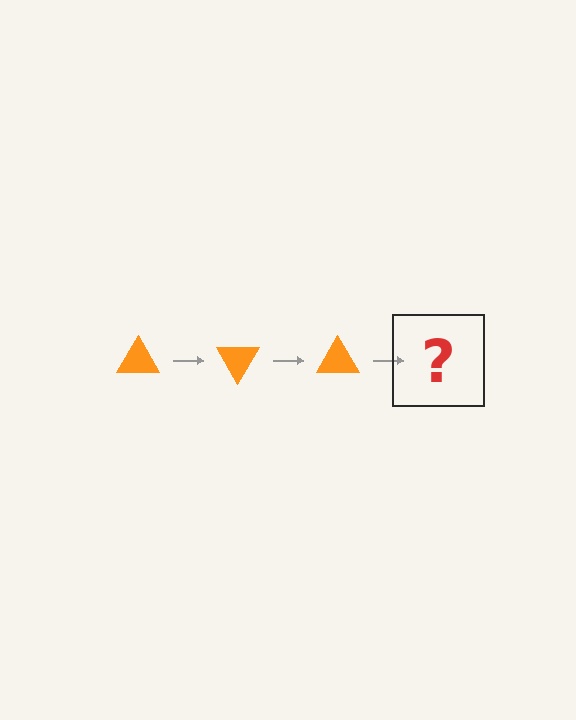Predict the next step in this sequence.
The next step is an orange triangle rotated 180 degrees.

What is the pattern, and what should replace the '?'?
The pattern is that the triangle rotates 60 degrees each step. The '?' should be an orange triangle rotated 180 degrees.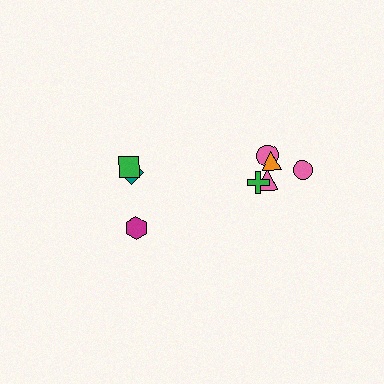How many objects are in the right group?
There are 5 objects.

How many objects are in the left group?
There are 3 objects.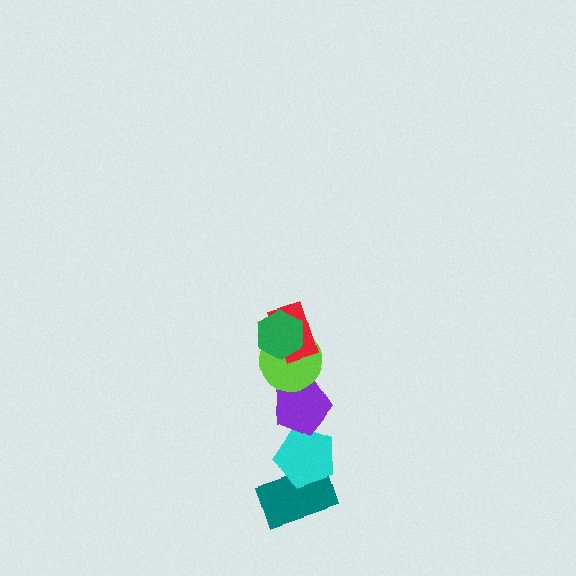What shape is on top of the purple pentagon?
The lime circle is on top of the purple pentagon.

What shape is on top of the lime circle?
The red rectangle is on top of the lime circle.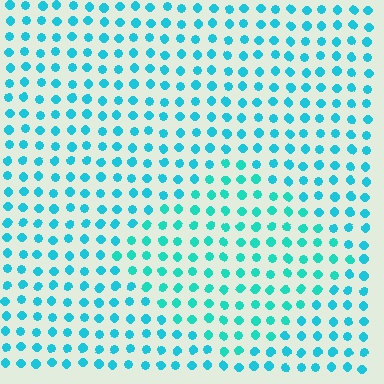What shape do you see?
I see a diamond.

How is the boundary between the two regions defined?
The boundary is defined purely by a slight shift in hue (about 17 degrees). Spacing, size, and orientation are identical on both sides.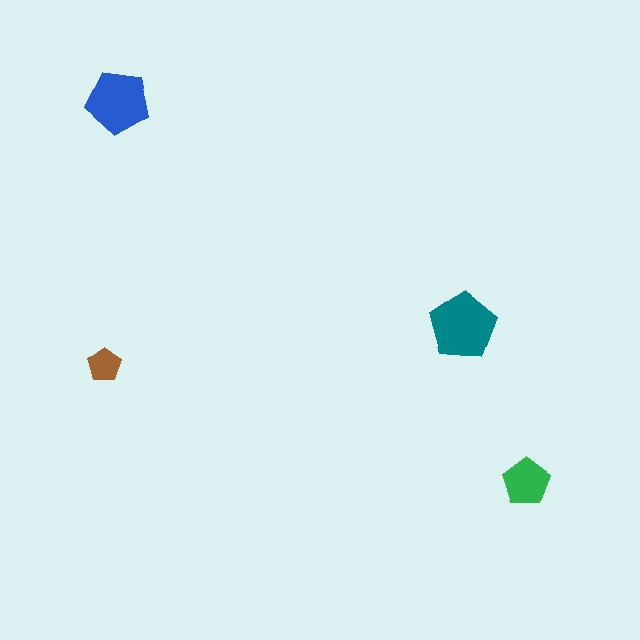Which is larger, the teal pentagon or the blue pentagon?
The teal one.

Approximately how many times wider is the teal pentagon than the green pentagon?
About 1.5 times wider.